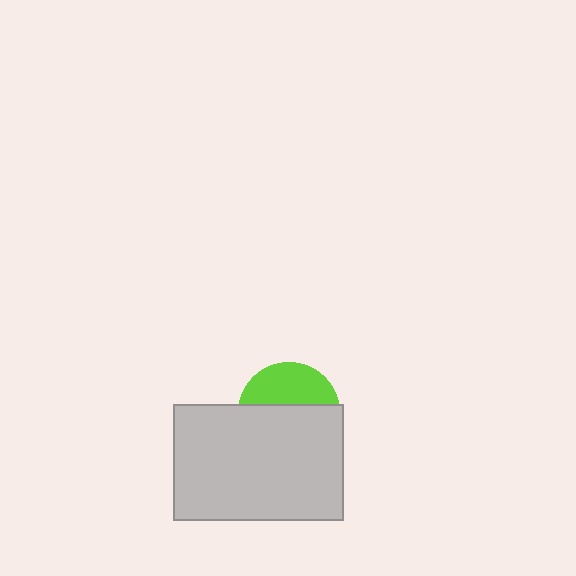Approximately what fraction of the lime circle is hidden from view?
Roughly 61% of the lime circle is hidden behind the light gray rectangle.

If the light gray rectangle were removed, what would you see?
You would see the complete lime circle.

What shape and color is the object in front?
The object in front is a light gray rectangle.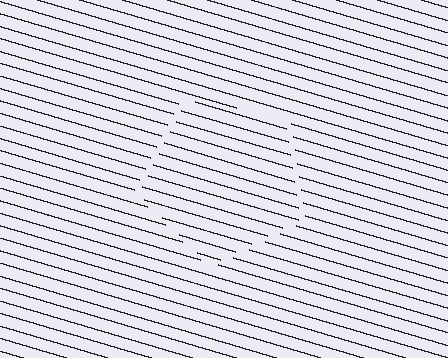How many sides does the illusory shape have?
5 sides — the line-ends trace a pentagon.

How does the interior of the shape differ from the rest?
The interior of the shape contains the same grating, shifted by half a period — the contour is defined by the phase discontinuity where line-ends from the inner and outer gratings abut.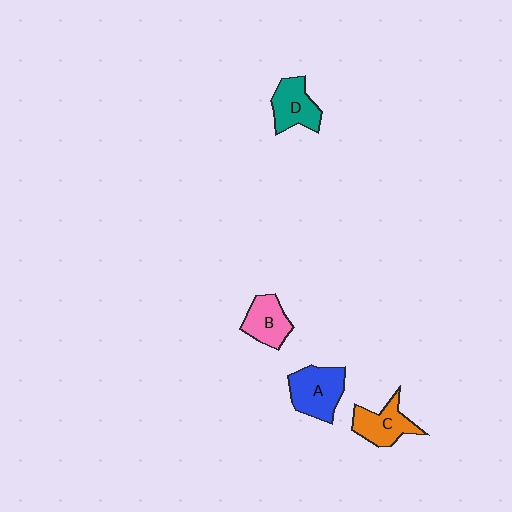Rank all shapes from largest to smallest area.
From largest to smallest: A (blue), C (orange), D (teal), B (pink).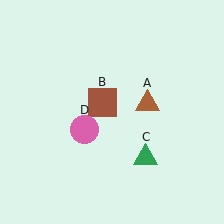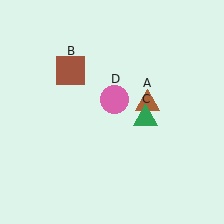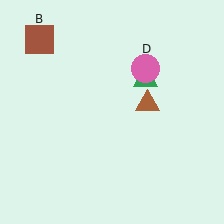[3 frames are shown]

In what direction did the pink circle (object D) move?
The pink circle (object D) moved up and to the right.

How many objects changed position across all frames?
3 objects changed position: brown square (object B), green triangle (object C), pink circle (object D).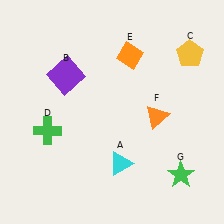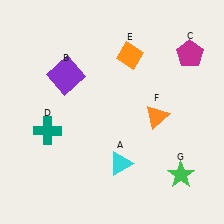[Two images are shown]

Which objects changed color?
C changed from yellow to magenta. D changed from green to teal.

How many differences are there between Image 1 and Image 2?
There are 2 differences between the two images.